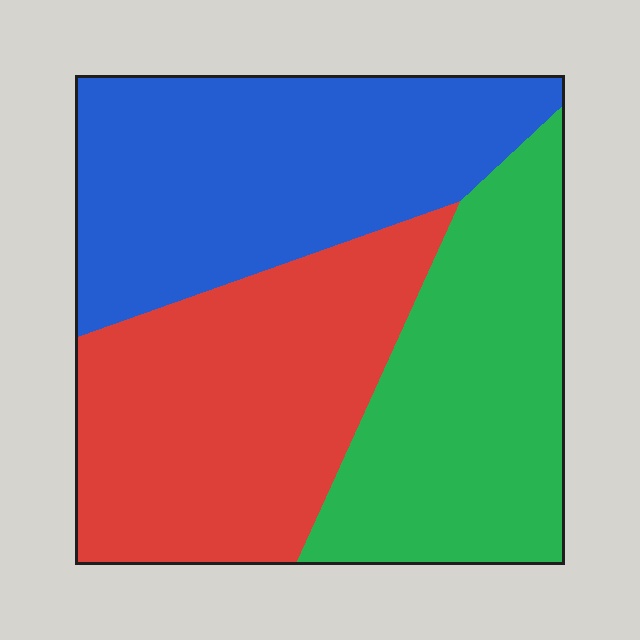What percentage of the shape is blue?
Blue takes up about one third (1/3) of the shape.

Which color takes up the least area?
Green, at roughly 30%.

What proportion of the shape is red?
Red takes up about one third (1/3) of the shape.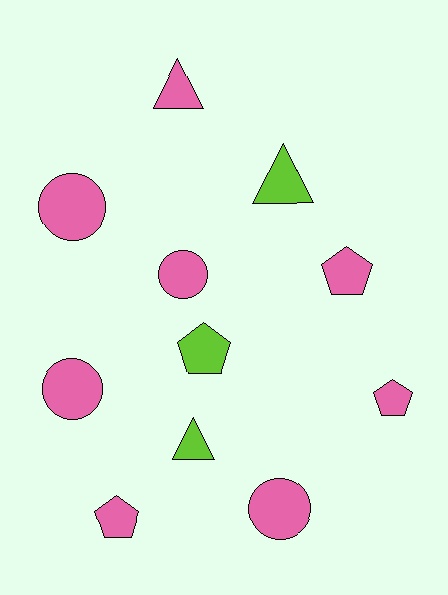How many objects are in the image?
There are 11 objects.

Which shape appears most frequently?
Circle, with 4 objects.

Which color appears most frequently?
Pink, with 8 objects.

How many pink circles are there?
There are 4 pink circles.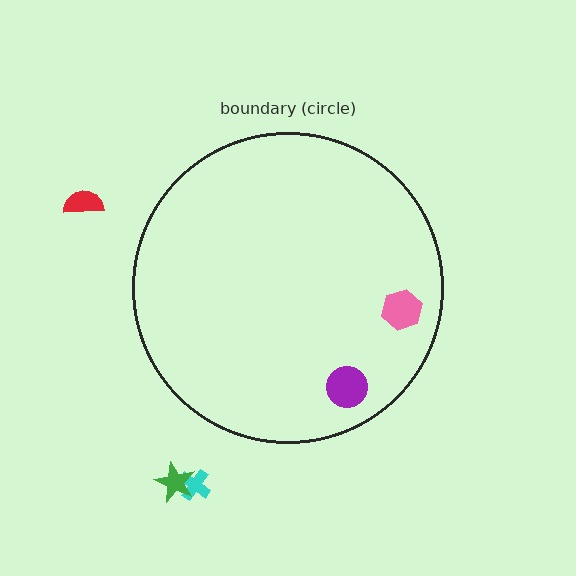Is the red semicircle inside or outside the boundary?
Outside.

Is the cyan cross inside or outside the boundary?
Outside.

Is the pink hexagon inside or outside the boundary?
Inside.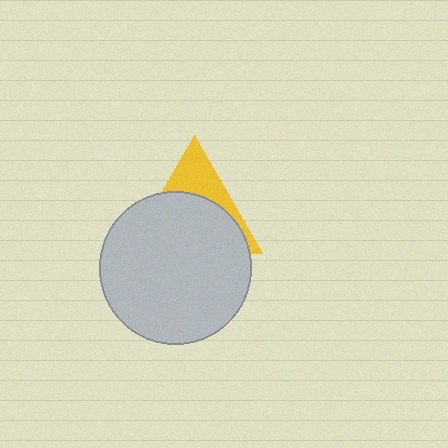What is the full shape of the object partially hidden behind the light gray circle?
The partially hidden object is a yellow triangle.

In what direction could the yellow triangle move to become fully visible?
The yellow triangle could move up. That would shift it out from behind the light gray circle entirely.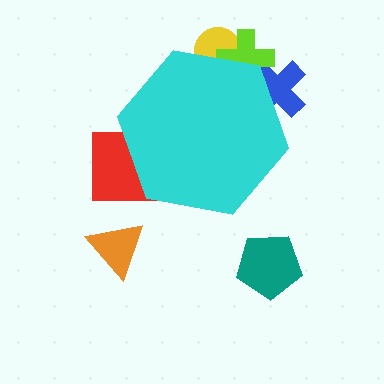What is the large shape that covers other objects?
A cyan hexagon.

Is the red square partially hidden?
Yes, the red square is partially hidden behind the cyan hexagon.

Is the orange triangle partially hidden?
No, the orange triangle is fully visible.